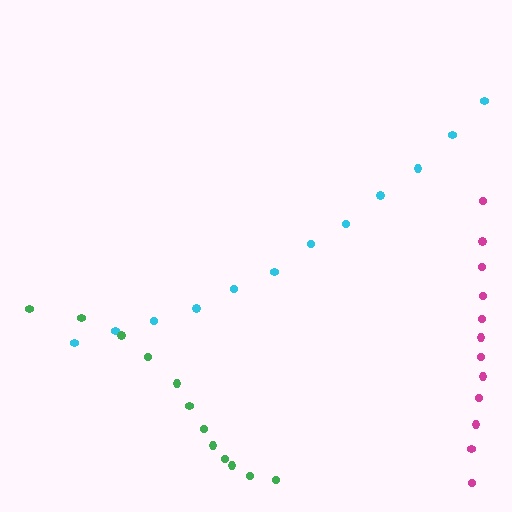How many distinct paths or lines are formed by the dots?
There are 3 distinct paths.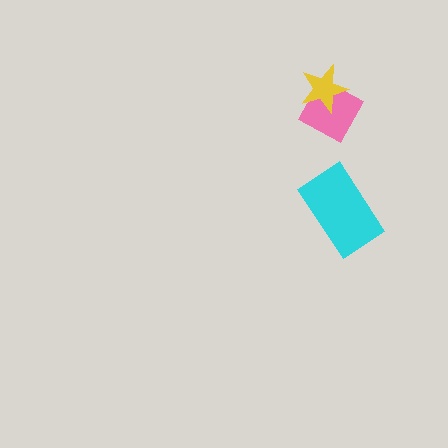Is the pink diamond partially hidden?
Yes, it is partially covered by another shape.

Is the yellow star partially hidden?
No, no other shape covers it.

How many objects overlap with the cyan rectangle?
0 objects overlap with the cyan rectangle.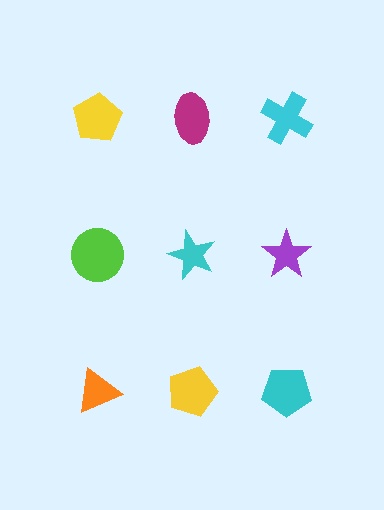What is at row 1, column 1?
A yellow pentagon.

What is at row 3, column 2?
A yellow pentagon.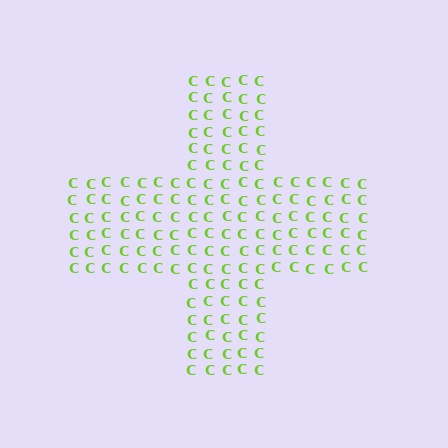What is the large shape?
The large shape is a cross.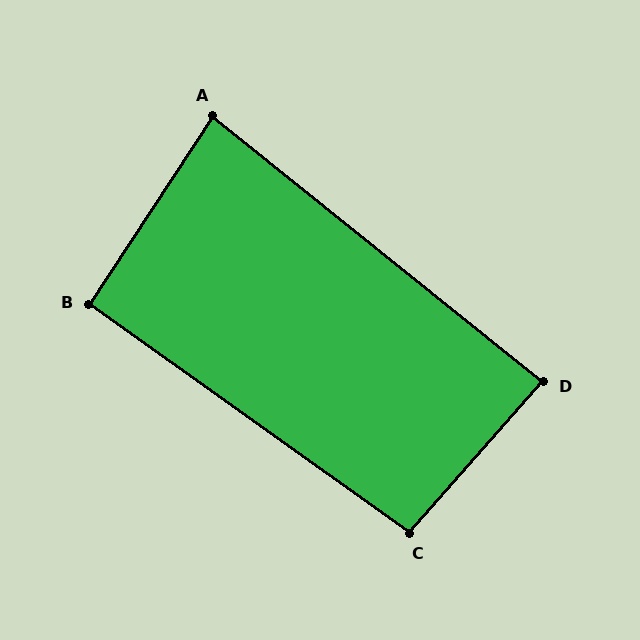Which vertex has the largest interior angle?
C, at approximately 96 degrees.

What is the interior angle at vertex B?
Approximately 93 degrees (approximately right).